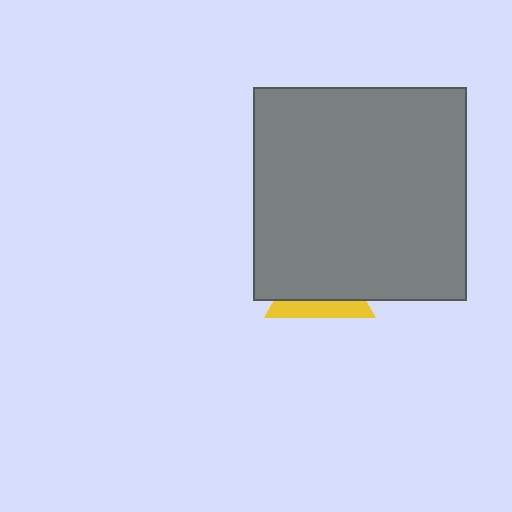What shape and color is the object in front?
The object in front is a gray square.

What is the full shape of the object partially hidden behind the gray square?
The partially hidden object is a yellow triangle.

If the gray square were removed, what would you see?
You would see the complete yellow triangle.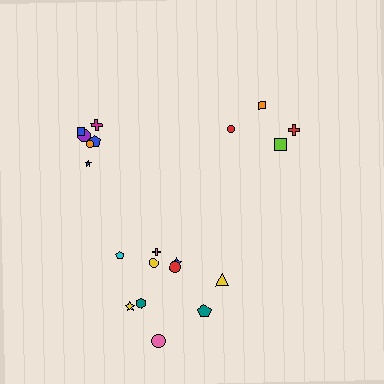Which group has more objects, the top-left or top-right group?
The top-left group.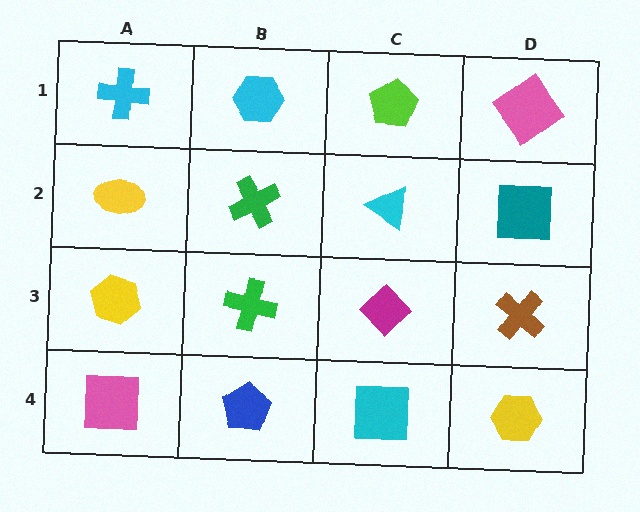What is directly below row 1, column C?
A cyan triangle.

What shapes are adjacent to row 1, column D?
A teal square (row 2, column D), a lime pentagon (row 1, column C).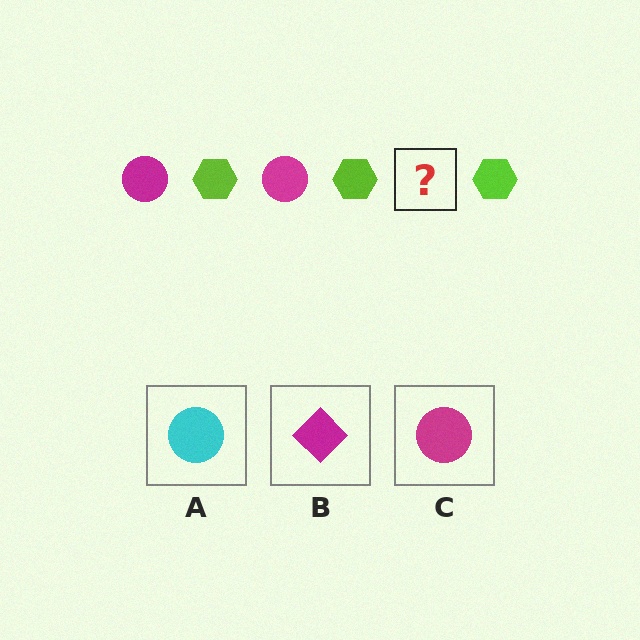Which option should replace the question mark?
Option C.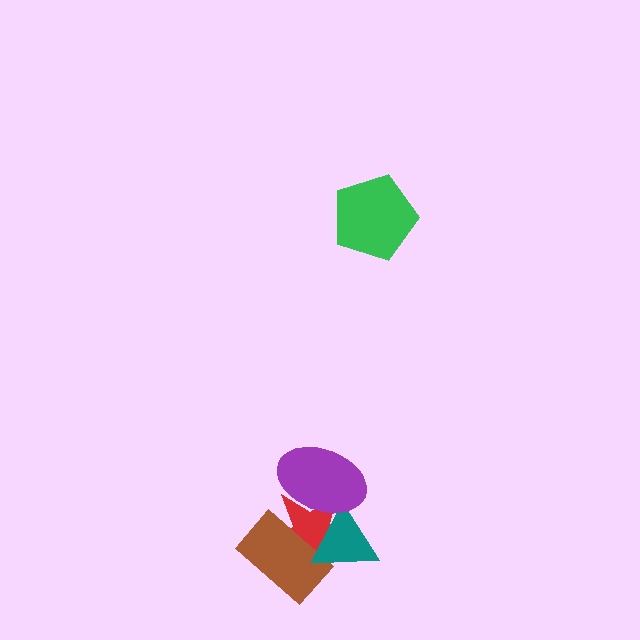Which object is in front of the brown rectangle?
The teal triangle is in front of the brown rectangle.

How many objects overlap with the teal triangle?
3 objects overlap with the teal triangle.